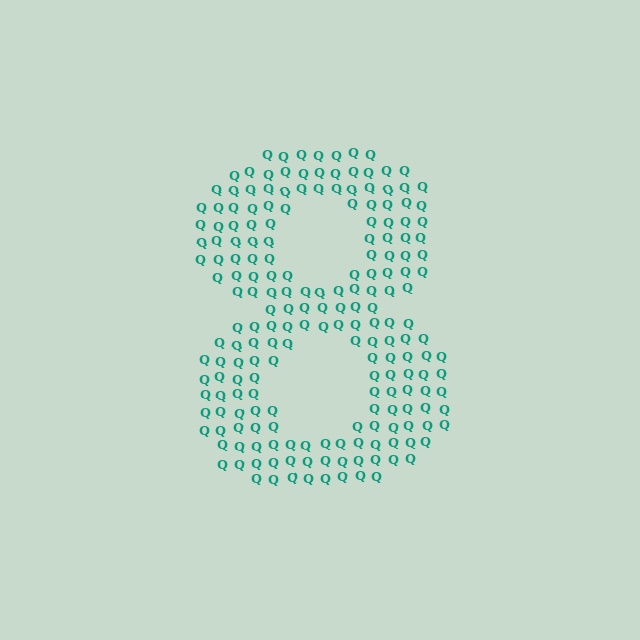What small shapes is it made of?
It is made of small letter Q's.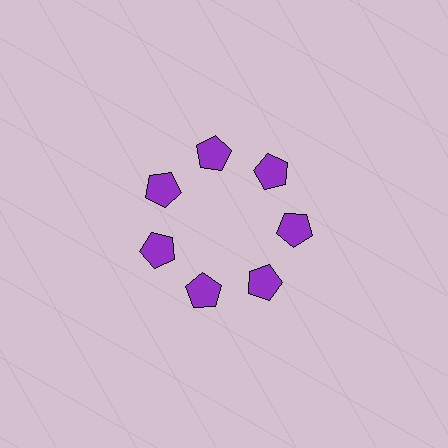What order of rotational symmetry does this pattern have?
This pattern has 7-fold rotational symmetry.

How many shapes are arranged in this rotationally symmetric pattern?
There are 7 shapes, arranged in 7 groups of 1.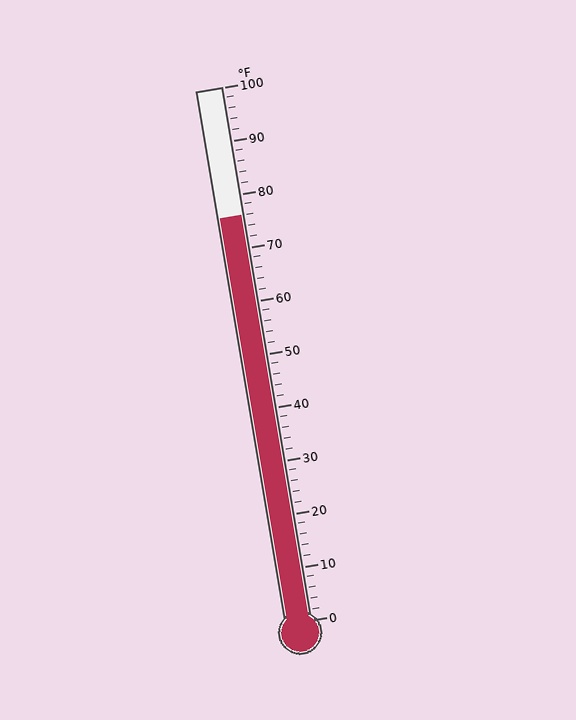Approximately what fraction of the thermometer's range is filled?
The thermometer is filled to approximately 75% of its range.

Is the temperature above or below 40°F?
The temperature is above 40°F.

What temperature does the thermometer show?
The thermometer shows approximately 76°F.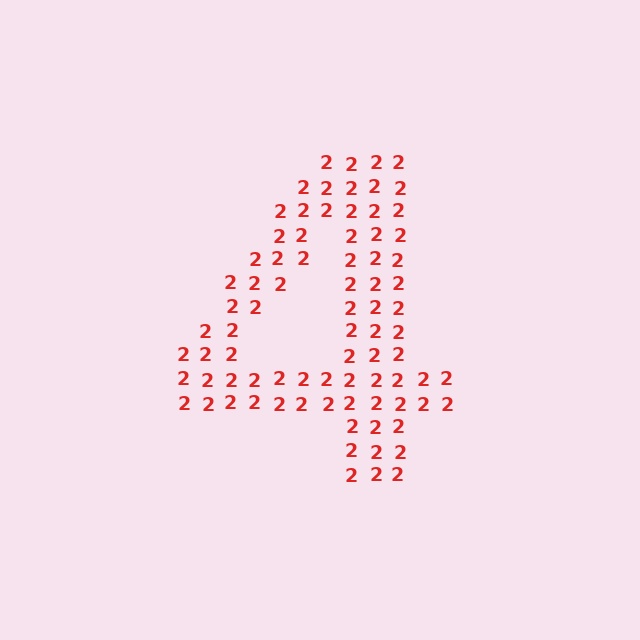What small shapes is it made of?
It is made of small digit 2's.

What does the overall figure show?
The overall figure shows the digit 4.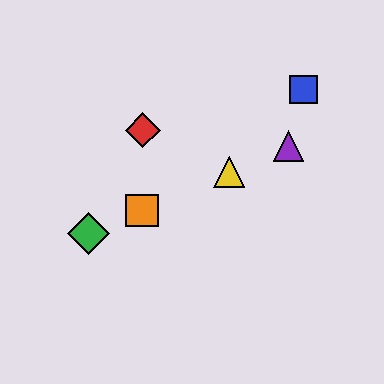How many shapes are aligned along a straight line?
4 shapes (the green diamond, the yellow triangle, the purple triangle, the orange square) are aligned along a straight line.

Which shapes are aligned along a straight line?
The green diamond, the yellow triangle, the purple triangle, the orange square are aligned along a straight line.